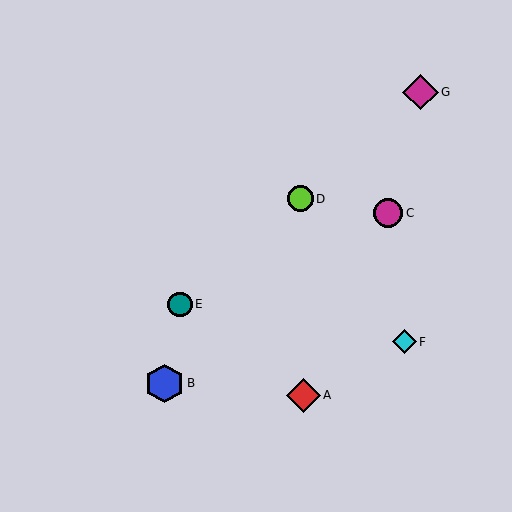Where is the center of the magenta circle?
The center of the magenta circle is at (388, 213).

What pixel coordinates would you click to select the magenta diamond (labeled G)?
Click at (421, 92) to select the magenta diamond G.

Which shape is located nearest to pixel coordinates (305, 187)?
The lime circle (labeled D) at (300, 199) is nearest to that location.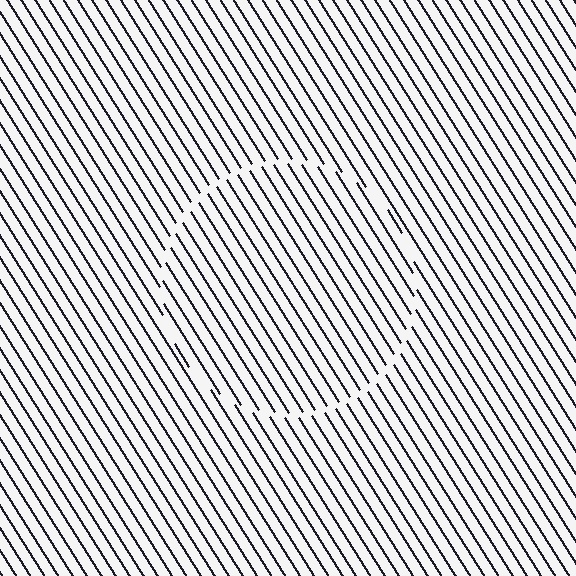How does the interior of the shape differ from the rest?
The interior of the shape contains the same grating, shifted by half a period — the contour is defined by the phase discontinuity where line-ends from the inner and outer gratings abut.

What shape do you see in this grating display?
An illusory circle. The interior of the shape contains the same grating, shifted by half a period — the contour is defined by the phase discontinuity where line-ends from the inner and outer gratings abut.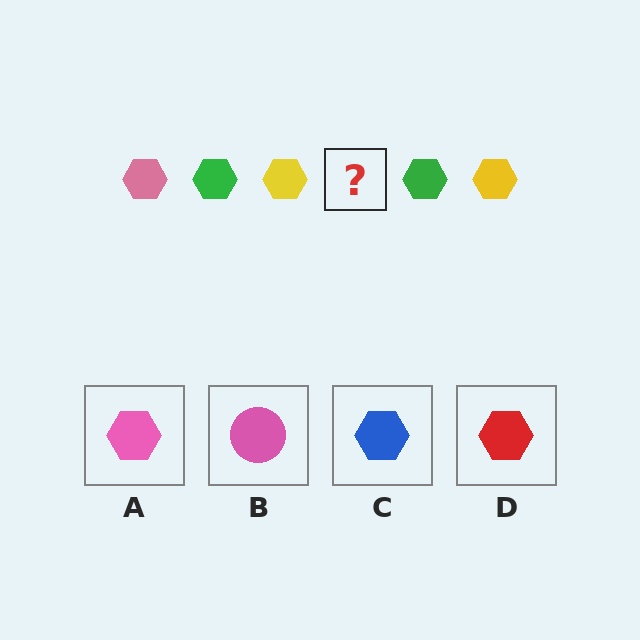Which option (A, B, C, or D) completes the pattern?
A.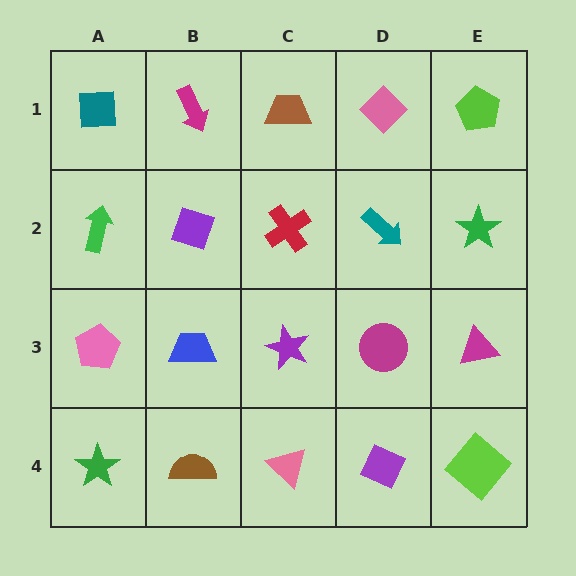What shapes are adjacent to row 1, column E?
A green star (row 2, column E), a pink diamond (row 1, column D).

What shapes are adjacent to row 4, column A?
A pink pentagon (row 3, column A), a brown semicircle (row 4, column B).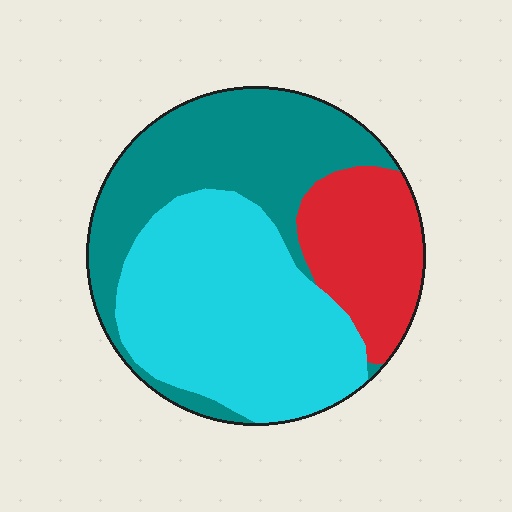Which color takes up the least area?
Red, at roughly 20%.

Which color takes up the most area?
Cyan, at roughly 45%.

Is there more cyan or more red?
Cyan.